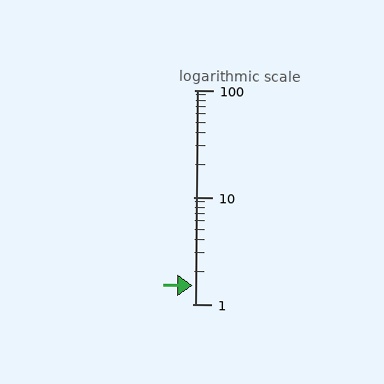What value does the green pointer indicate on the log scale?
The pointer indicates approximately 1.5.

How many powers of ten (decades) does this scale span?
The scale spans 2 decades, from 1 to 100.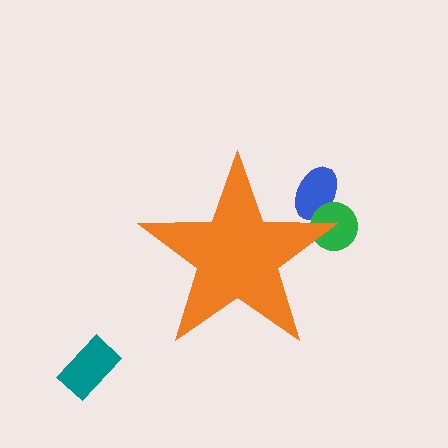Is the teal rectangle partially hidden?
No, the teal rectangle is fully visible.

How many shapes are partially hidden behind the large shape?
2 shapes are partially hidden.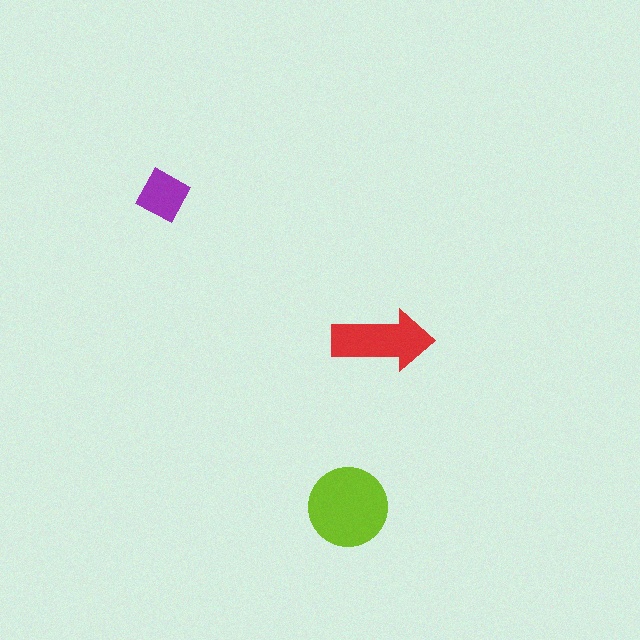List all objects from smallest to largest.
The purple diamond, the red arrow, the lime circle.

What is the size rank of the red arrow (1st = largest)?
2nd.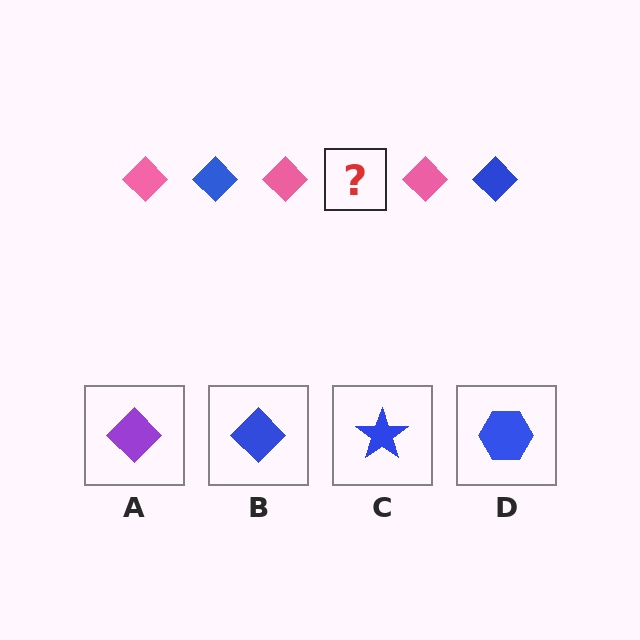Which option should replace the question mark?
Option B.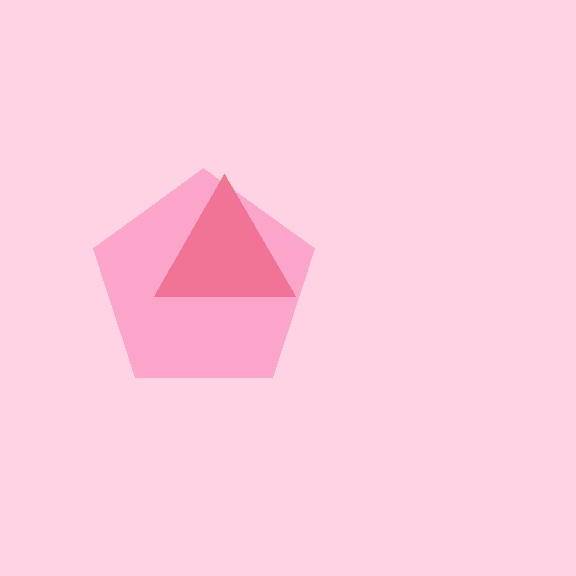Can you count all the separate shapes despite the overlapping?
Yes, there are 2 separate shapes.